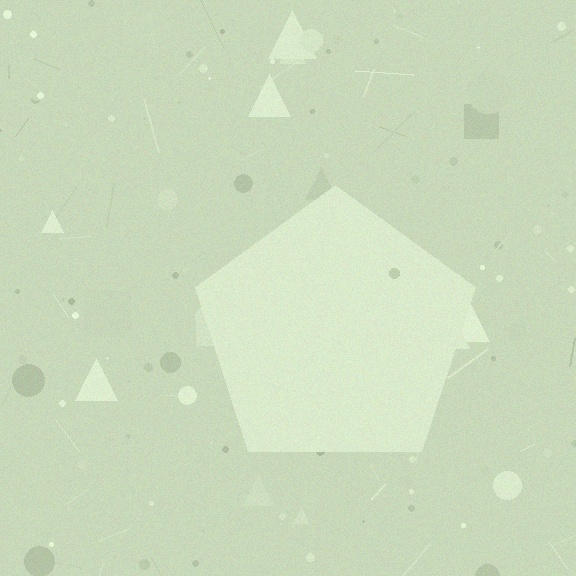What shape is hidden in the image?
A pentagon is hidden in the image.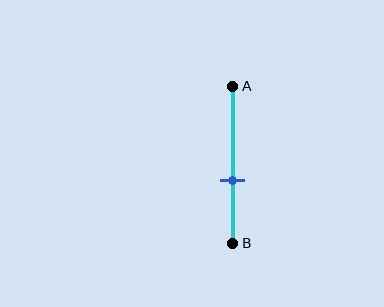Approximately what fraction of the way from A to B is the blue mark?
The blue mark is approximately 60% of the way from A to B.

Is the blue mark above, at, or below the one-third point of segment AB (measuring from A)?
The blue mark is below the one-third point of segment AB.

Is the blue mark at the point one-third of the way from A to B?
No, the mark is at about 60% from A, not at the 33% one-third point.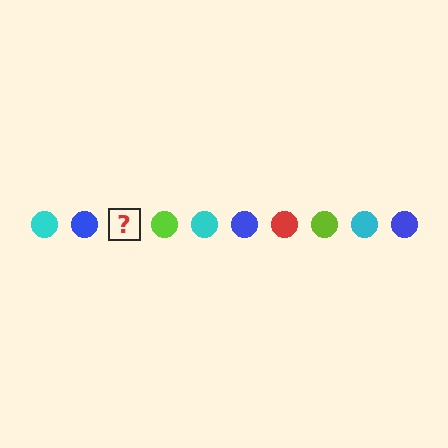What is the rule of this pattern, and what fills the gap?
The rule is that the pattern cycles through cyan, blue, red, lime circles. The gap should be filled with a red circle.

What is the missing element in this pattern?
The missing element is a red circle.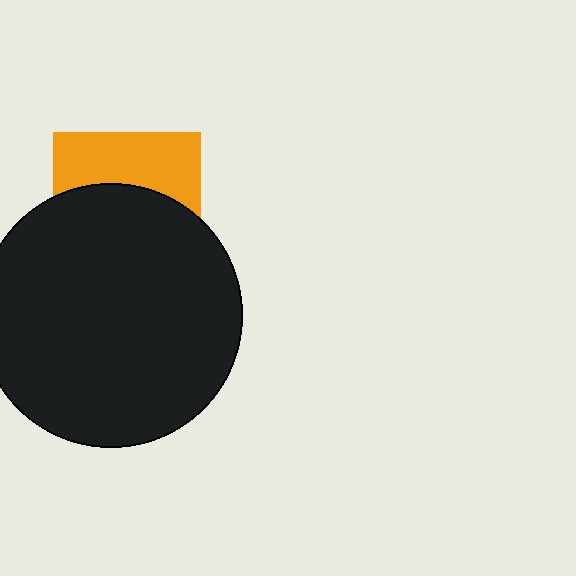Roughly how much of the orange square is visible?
A small part of it is visible (roughly 41%).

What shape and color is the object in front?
The object in front is a black circle.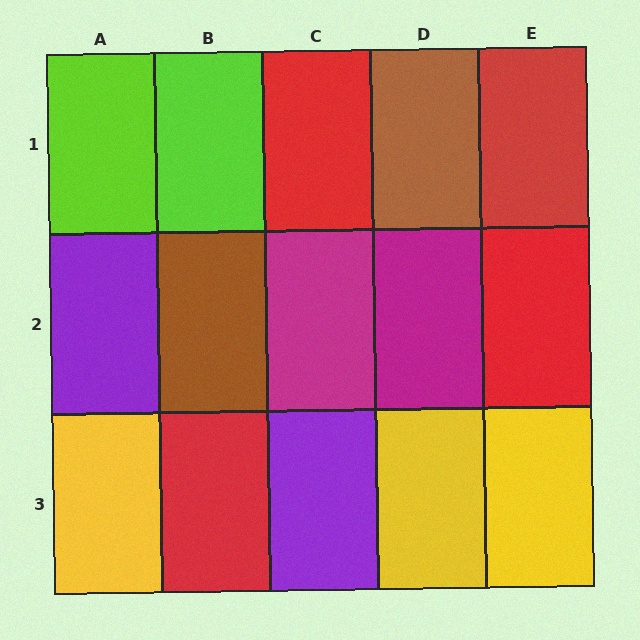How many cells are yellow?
3 cells are yellow.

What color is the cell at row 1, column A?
Lime.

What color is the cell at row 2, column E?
Red.